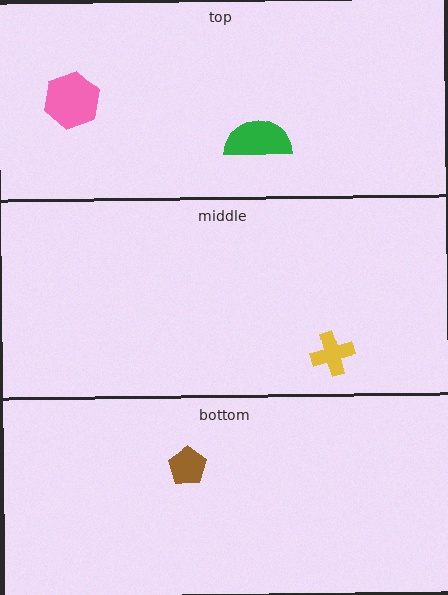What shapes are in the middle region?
The yellow cross.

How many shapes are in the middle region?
1.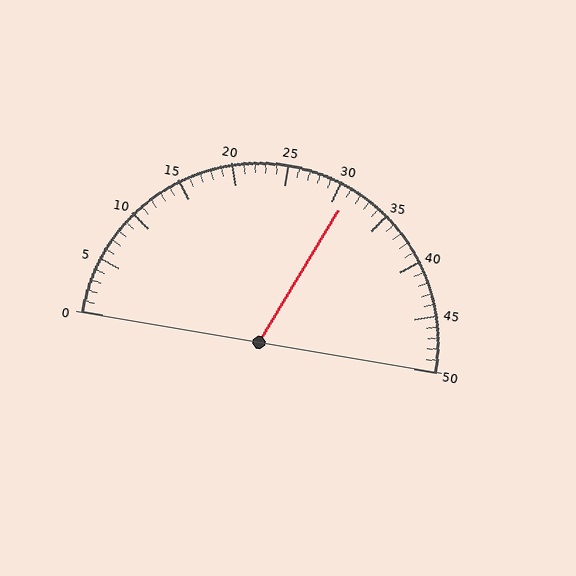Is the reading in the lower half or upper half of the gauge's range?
The reading is in the upper half of the range (0 to 50).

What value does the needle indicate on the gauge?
The needle indicates approximately 31.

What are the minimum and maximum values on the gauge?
The gauge ranges from 0 to 50.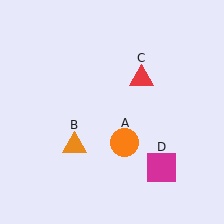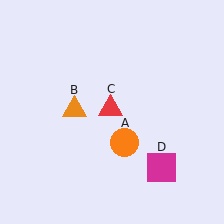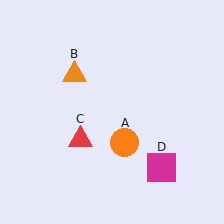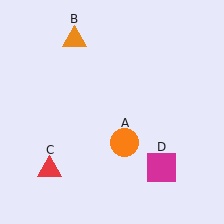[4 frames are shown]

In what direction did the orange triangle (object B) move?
The orange triangle (object B) moved up.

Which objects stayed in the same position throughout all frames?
Orange circle (object A) and magenta square (object D) remained stationary.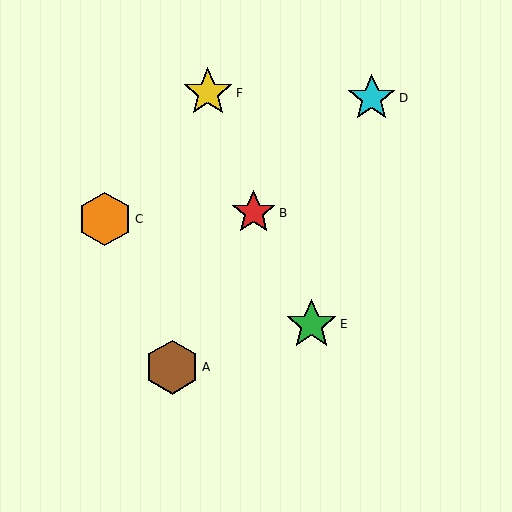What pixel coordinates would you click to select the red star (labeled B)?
Click at (254, 213) to select the red star B.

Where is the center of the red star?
The center of the red star is at (254, 213).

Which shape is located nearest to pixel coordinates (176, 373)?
The brown hexagon (labeled A) at (172, 367) is nearest to that location.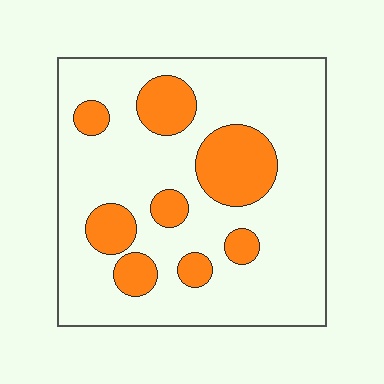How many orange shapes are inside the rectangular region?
8.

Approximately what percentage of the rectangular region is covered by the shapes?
Approximately 20%.